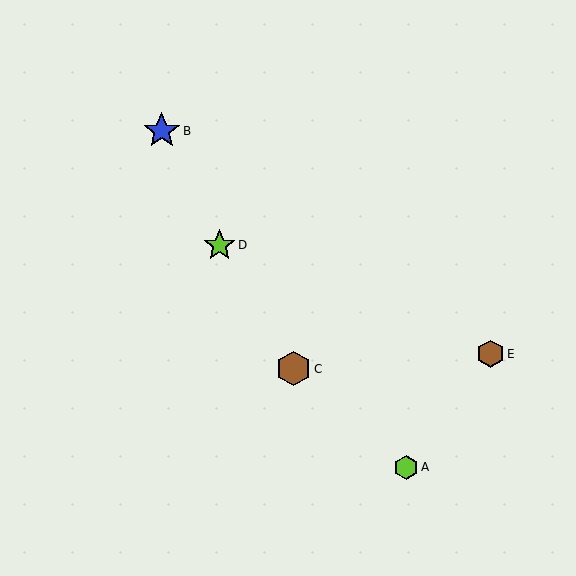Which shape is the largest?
The blue star (labeled B) is the largest.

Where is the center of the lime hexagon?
The center of the lime hexagon is at (406, 467).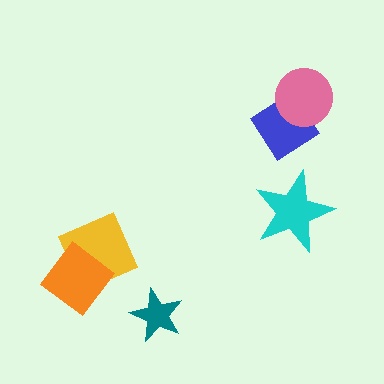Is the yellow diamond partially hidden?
Yes, it is partially covered by another shape.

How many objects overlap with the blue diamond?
1 object overlaps with the blue diamond.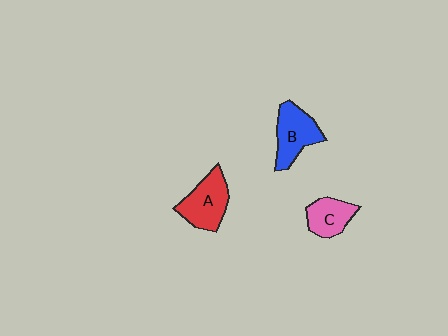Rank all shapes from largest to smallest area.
From largest to smallest: A (red), B (blue), C (pink).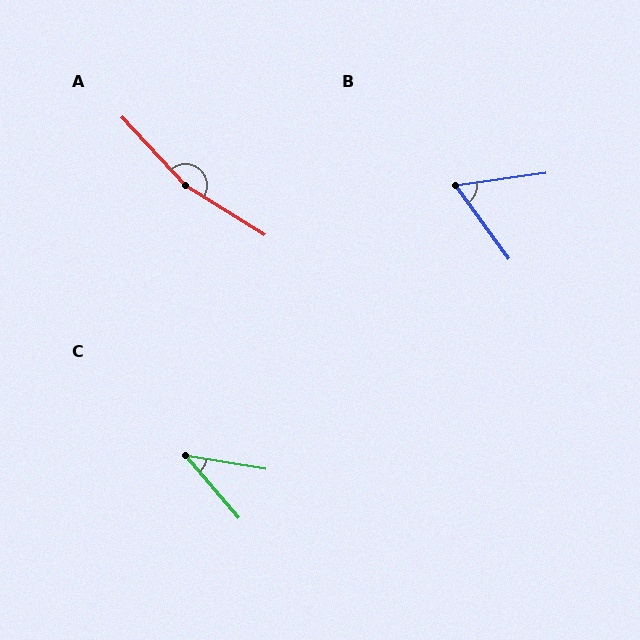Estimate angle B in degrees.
Approximately 62 degrees.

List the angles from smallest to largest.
C (40°), B (62°), A (165°).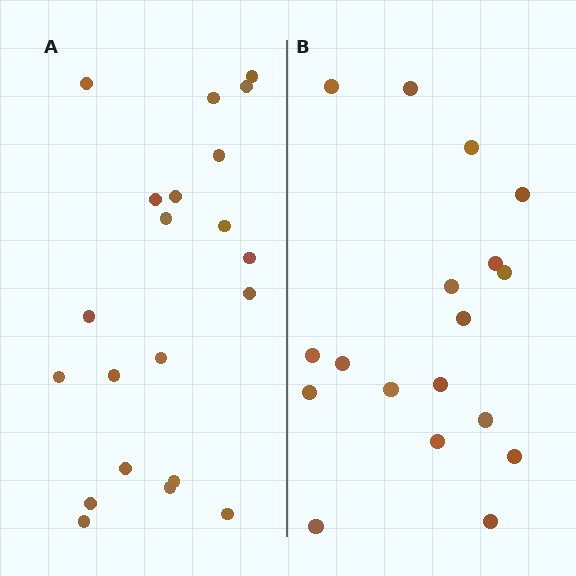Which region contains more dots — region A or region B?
Region A (the left region) has more dots.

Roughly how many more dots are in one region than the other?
Region A has just a few more — roughly 2 or 3 more dots than region B.